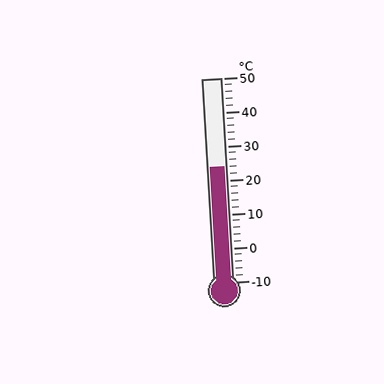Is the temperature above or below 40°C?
The temperature is below 40°C.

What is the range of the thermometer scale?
The thermometer scale ranges from -10°C to 50°C.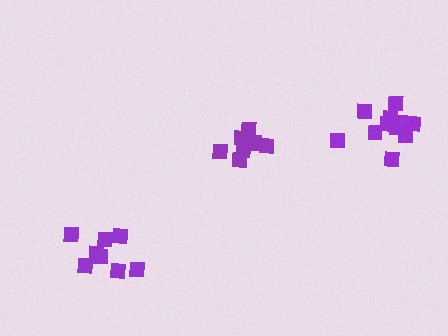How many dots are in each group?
Group 1: 12 dots, Group 2: 8 dots, Group 3: 8 dots (28 total).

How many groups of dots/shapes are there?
There are 3 groups.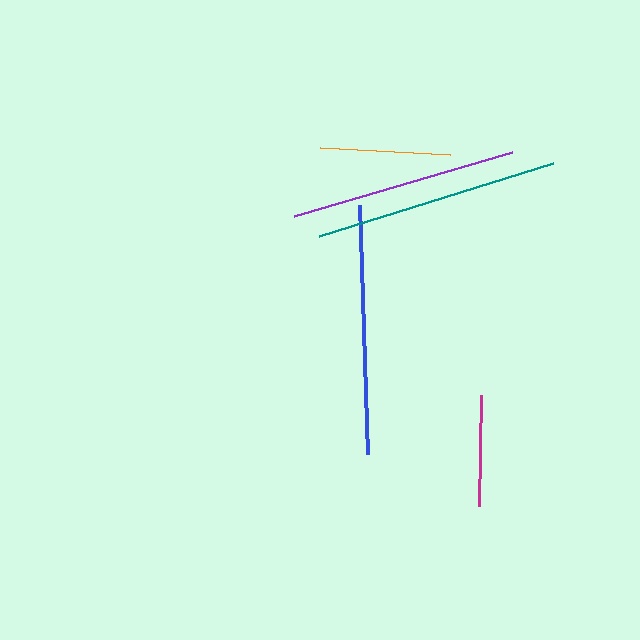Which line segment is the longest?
The blue line is the longest at approximately 249 pixels.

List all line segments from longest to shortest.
From longest to shortest: blue, teal, purple, orange, magenta.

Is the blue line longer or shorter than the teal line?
The blue line is longer than the teal line.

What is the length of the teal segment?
The teal segment is approximately 246 pixels long.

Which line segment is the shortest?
The magenta line is the shortest at approximately 111 pixels.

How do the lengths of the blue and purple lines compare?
The blue and purple lines are approximately the same length.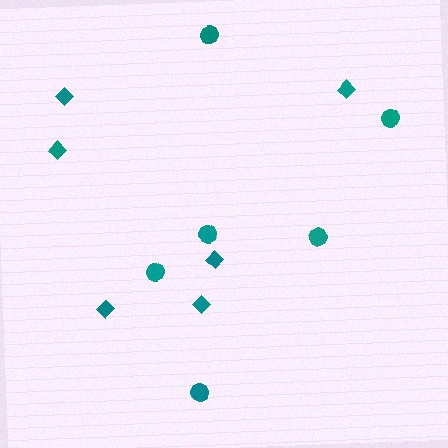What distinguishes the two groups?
There are 2 groups: one group of circles (6) and one group of diamonds (6).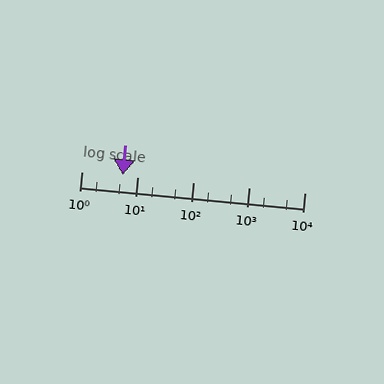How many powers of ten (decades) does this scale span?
The scale spans 4 decades, from 1 to 10000.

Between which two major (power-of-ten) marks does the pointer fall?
The pointer is between 1 and 10.